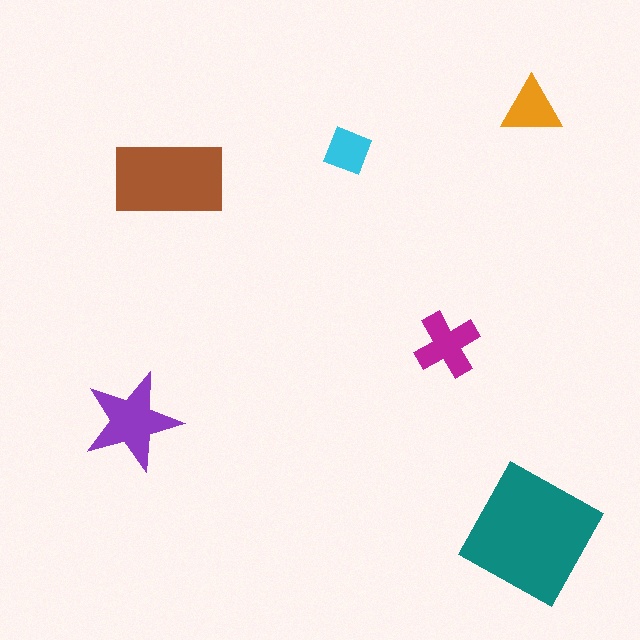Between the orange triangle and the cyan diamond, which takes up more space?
The orange triangle.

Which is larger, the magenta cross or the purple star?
The purple star.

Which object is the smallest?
The cyan diamond.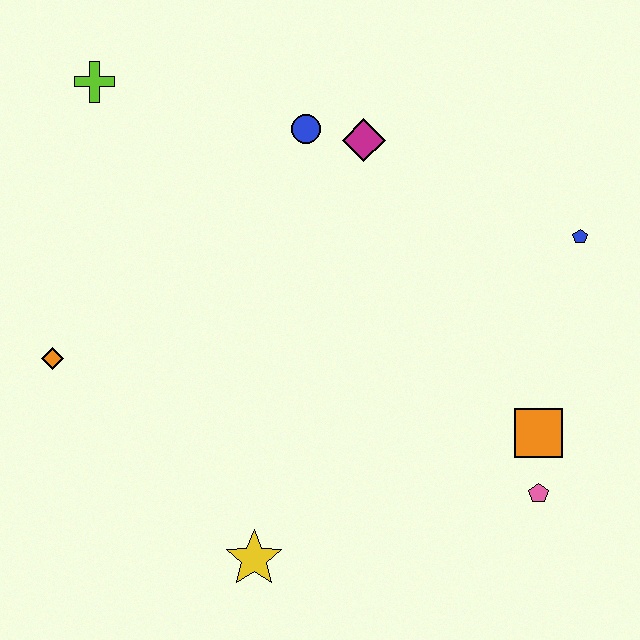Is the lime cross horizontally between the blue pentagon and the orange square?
No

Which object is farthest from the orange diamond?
The blue pentagon is farthest from the orange diamond.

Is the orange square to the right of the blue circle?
Yes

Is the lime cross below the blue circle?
No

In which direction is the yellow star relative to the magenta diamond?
The yellow star is below the magenta diamond.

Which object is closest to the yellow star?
The orange diamond is closest to the yellow star.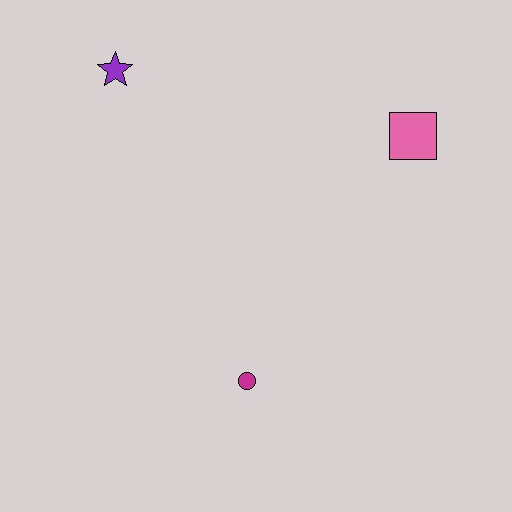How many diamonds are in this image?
There are no diamonds.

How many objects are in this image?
There are 3 objects.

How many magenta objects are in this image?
There is 1 magenta object.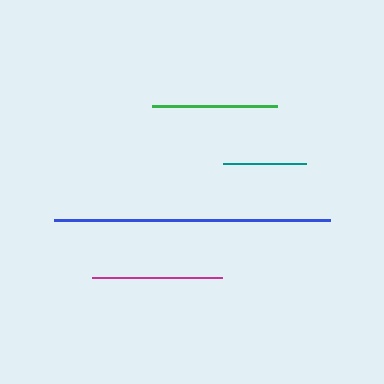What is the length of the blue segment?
The blue segment is approximately 276 pixels long.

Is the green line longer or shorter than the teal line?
The green line is longer than the teal line.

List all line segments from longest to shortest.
From longest to shortest: blue, magenta, green, teal.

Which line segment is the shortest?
The teal line is the shortest at approximately 83 pixels.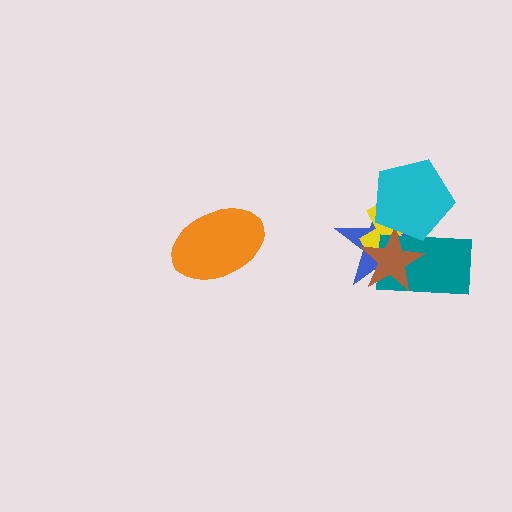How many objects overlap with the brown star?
4 objects overlap with the brown star.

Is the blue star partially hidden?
Yes, it is partially covered by another shape.